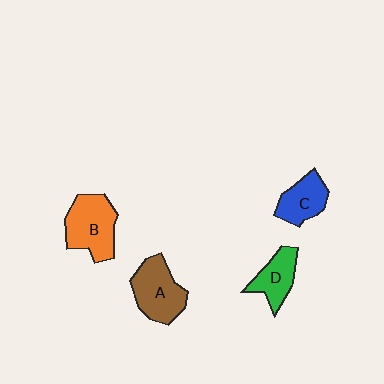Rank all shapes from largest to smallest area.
From largest to smallest: B (orange), A (brown), C (blue), D (green).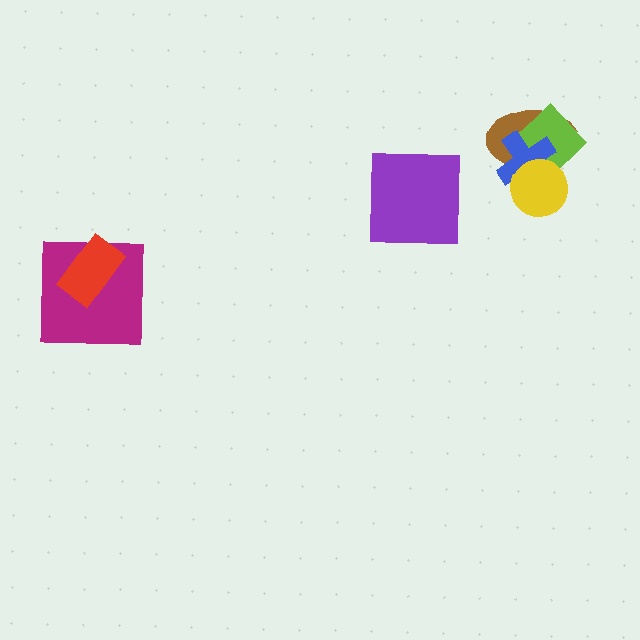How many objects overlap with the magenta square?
1 object overlaps with the magenta square.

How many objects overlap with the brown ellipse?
3 objects overlap with the brown ellipse.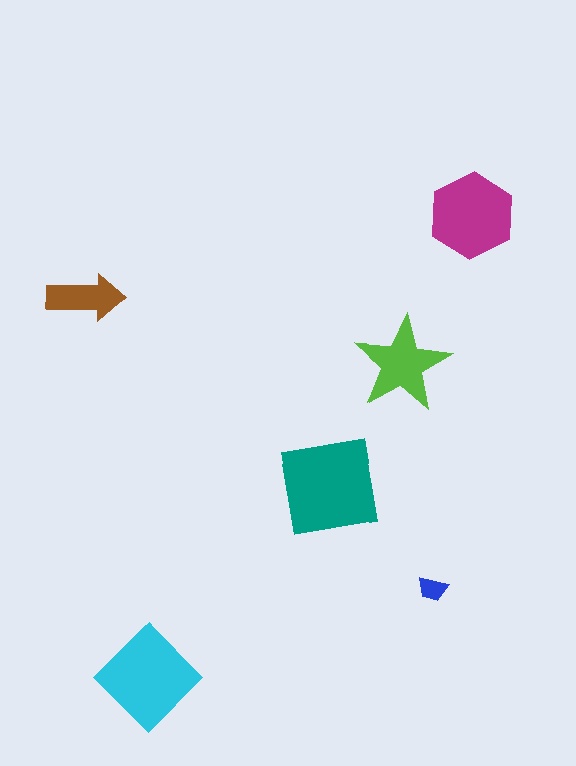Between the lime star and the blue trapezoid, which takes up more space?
The lime star.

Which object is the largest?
The teal square.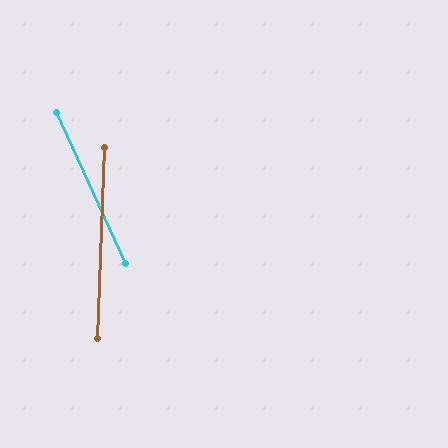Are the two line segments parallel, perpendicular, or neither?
Neither parallel nor perpendicular — they differ by about 27°.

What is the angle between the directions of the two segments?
Approximately 27 degrees.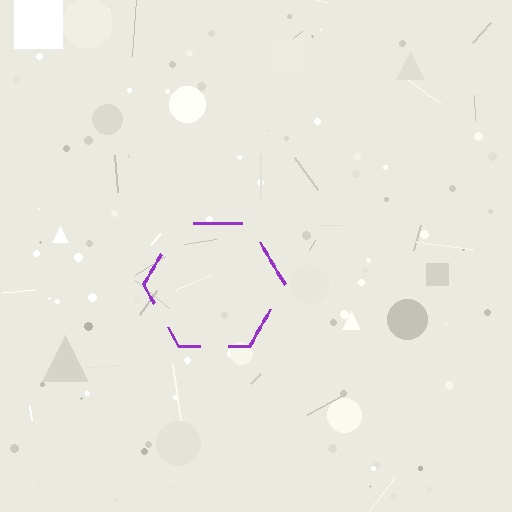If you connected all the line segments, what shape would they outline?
They would outline a hexagon.